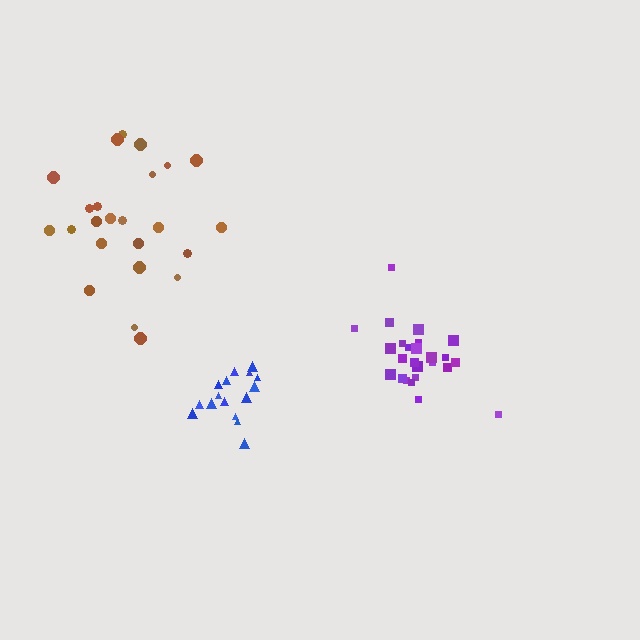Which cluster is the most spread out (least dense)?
Brown.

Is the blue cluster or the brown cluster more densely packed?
Blue.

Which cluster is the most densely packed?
Purple.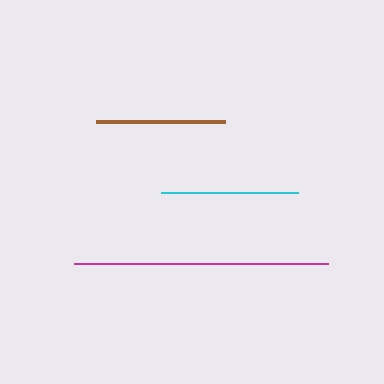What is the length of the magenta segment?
The magenta segment is approximately 253 pixels long.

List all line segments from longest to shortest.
From longest to shortest: magenta, cyan, brown.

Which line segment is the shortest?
The brown line is the shortest at approximately 128 pixels.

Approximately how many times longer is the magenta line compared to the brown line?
The magenta line is approximately 2.0 times the length of the brown line.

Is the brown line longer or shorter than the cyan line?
The cyan line is longer than the brown line.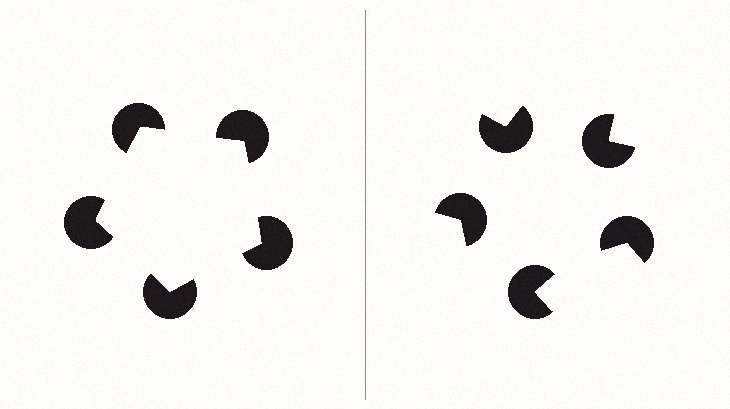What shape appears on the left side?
An illusory pentagon.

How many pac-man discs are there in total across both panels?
10 — 5 on each side.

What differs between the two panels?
The pac-man discs are positioned identically on both sides; only the wedge orientations differ. On the left they align to a pentagon; on the right they are misaligned.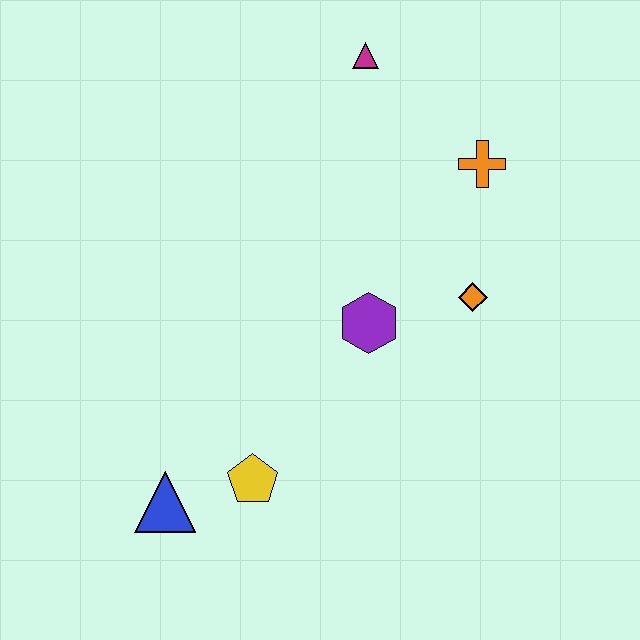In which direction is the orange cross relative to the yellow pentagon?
The orange cross is above the yellow pentagon.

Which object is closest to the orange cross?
The orange diamond is closest to the orange cross.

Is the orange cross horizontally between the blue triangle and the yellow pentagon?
No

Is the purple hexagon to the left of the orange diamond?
Yes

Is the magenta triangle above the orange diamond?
Yes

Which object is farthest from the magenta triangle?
The blue triangle is farthest from the magenta triangle.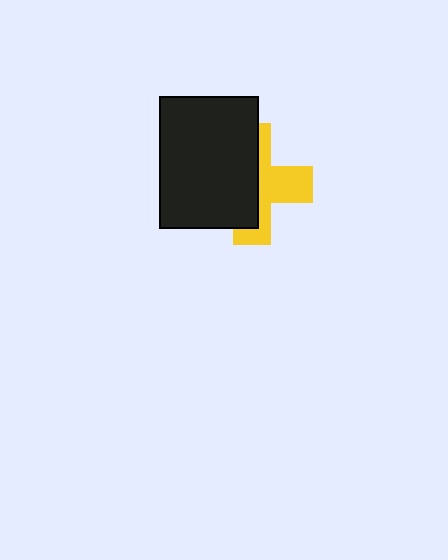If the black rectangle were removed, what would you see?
You would see the complete yellow cross.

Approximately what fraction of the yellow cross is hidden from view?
Roughly 56% of the yellow cross is hidden behind the black rectangle.